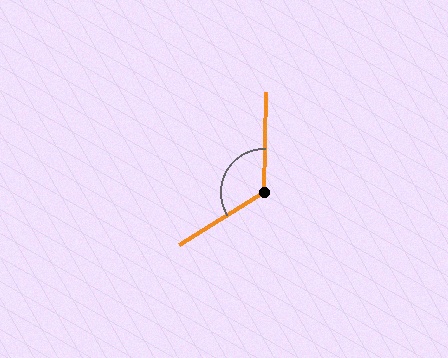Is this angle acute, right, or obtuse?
It is obtuse.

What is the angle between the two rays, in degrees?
Approximately 124 degrees.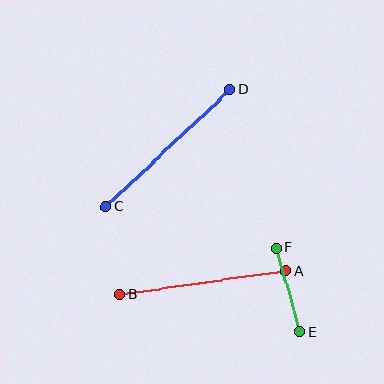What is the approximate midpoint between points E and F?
The midpoint is at approximately (288, 290) pixels.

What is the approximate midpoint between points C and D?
The midpoint is at approximately (168, 148) pixels.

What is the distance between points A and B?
The distance is approximately 168 pixels.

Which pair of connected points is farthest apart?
Points C and D are farthest apart.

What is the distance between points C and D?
The distance is approximately 171 pixels.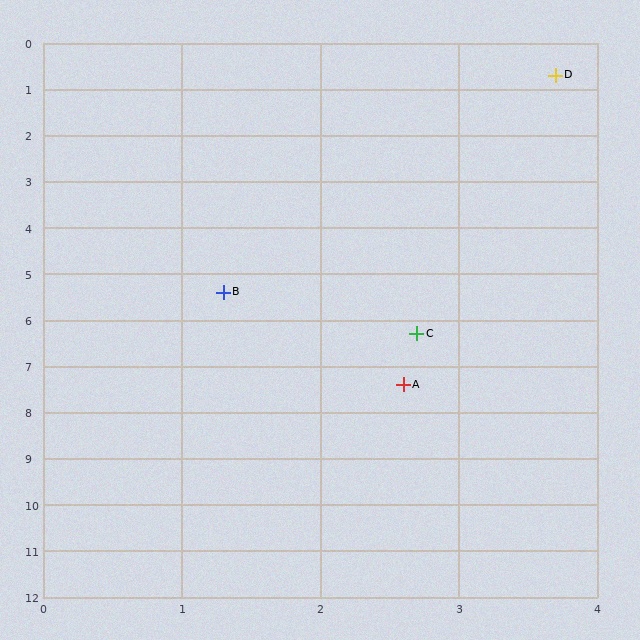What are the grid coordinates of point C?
Point C is at approximately (2.7, 6.3).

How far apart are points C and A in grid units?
Points C and A are about 1.1 grid units apart.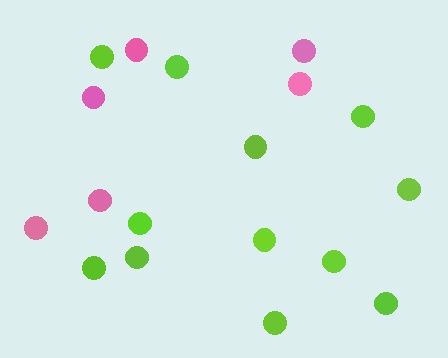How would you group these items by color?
There are 2 groups: one group of pink circles (6) and one group of lime circles (12).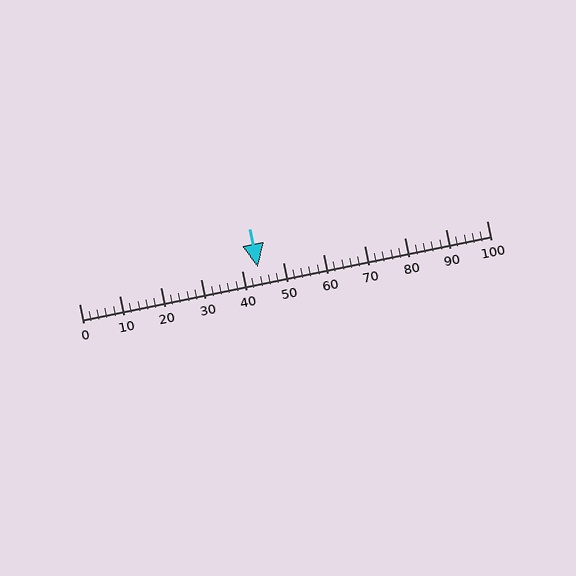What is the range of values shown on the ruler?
The ruler shows values from 0 to 100.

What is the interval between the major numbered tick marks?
The major tick marks are spaced 10 units apart.